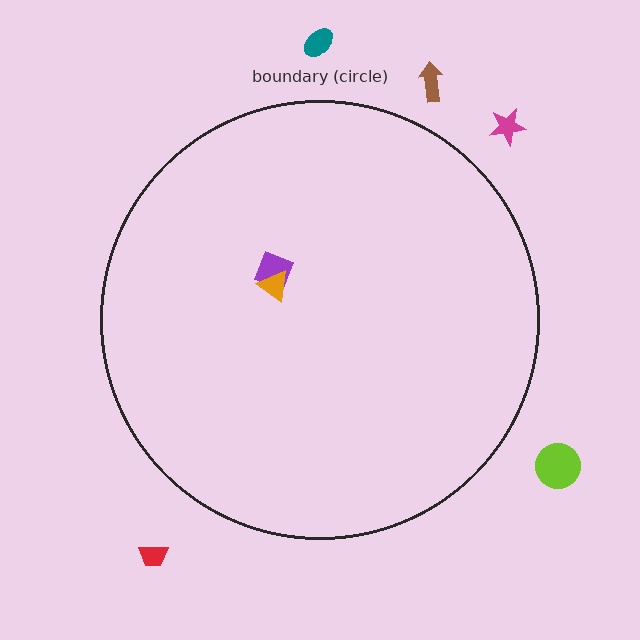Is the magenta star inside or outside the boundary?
Outside.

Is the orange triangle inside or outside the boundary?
Inside.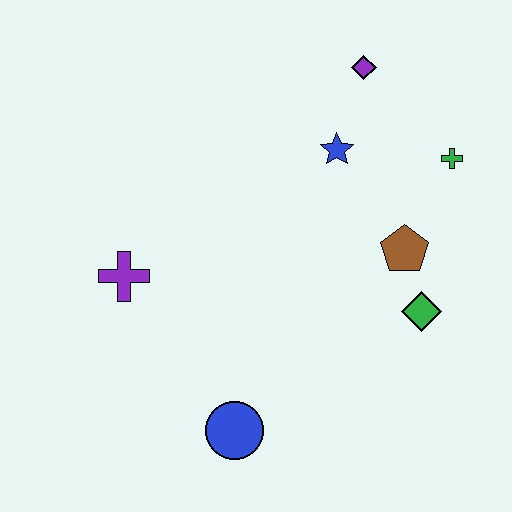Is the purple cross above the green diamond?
Yes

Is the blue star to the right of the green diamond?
No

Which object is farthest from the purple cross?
The green cross is farthest from the purple cross.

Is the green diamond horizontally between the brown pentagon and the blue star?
No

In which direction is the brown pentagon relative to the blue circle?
The brown pentagon is above the blue circle.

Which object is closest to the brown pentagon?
The green diamond is closest to the brown pentagon.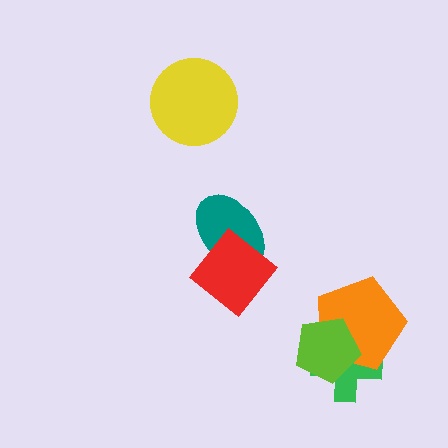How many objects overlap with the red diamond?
1 object overlaps with the red diamond.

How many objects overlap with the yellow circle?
0 objects overlap with the yellow circle.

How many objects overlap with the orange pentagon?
2 objects overlap with the orange pentagon.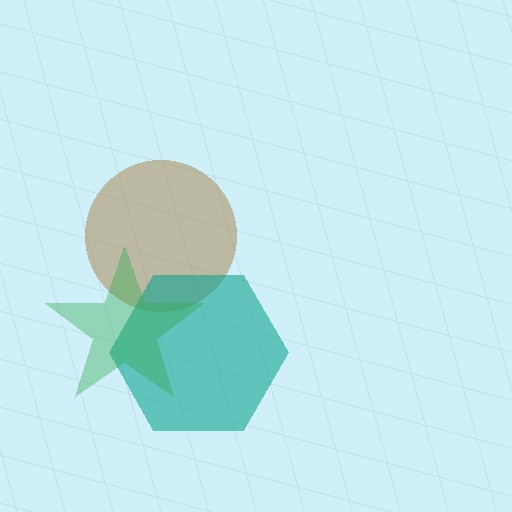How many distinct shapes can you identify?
There are 3 distinct shapes: a brown circle, a teal hexagon, a green star.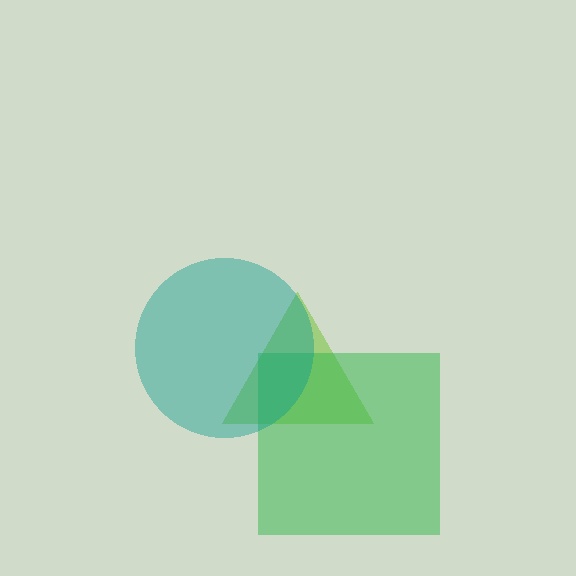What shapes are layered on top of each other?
The layered shapes are: a lime triangle, a green square, a teal circle.